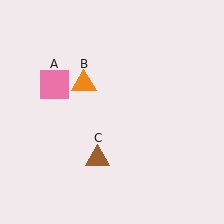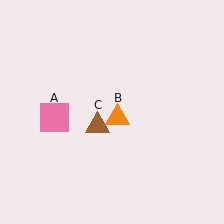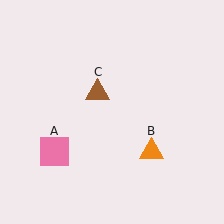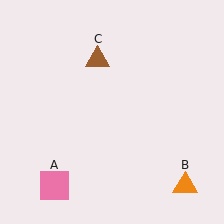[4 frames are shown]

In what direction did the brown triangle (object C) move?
The brown triangle (object C) moved up.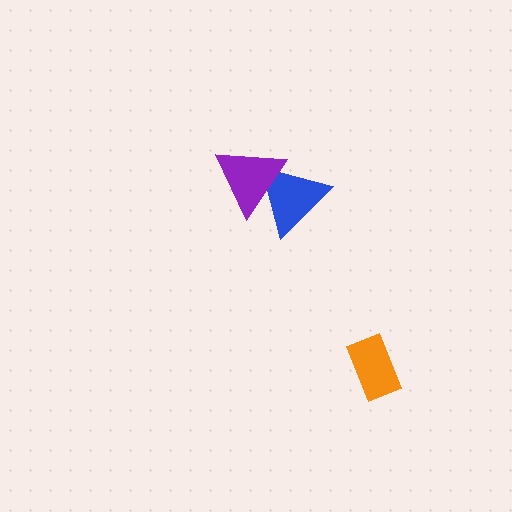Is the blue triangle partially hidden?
Yes, it is partially covered by another shape.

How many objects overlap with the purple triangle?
1 object overlaps with the purple triangle.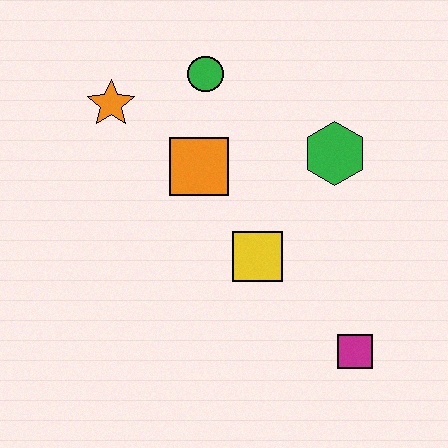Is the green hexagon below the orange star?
Yes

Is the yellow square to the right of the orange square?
Yes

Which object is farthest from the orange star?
The magenta square is farthest from the orange star.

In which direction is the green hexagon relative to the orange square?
The green hexagon is to the right of the orange square.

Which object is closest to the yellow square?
The orange square is closest to the yellow square.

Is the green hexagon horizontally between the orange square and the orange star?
No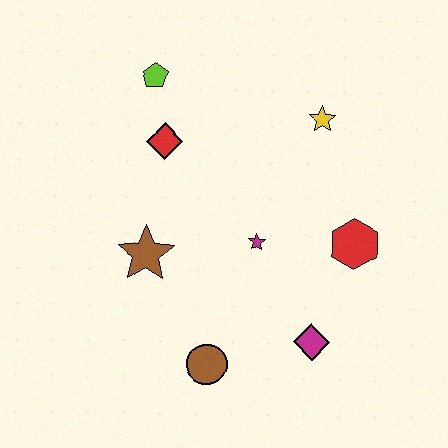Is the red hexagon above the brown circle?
Yes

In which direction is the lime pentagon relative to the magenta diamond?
The lime pentagon is above the magenta diamond.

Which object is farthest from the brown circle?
The lime pentagon is farthest from the brown circle.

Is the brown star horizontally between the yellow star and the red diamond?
No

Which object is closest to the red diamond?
The lime pentagon is closest to the red diamond.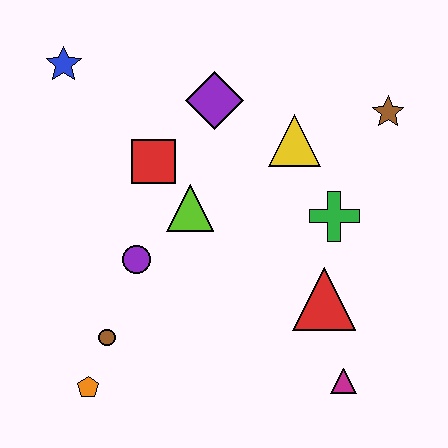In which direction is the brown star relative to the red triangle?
The brown star is above the red triangle.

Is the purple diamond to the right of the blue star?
Yes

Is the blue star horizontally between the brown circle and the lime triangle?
No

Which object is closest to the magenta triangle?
The red triangle is closest to the magenta triangle.